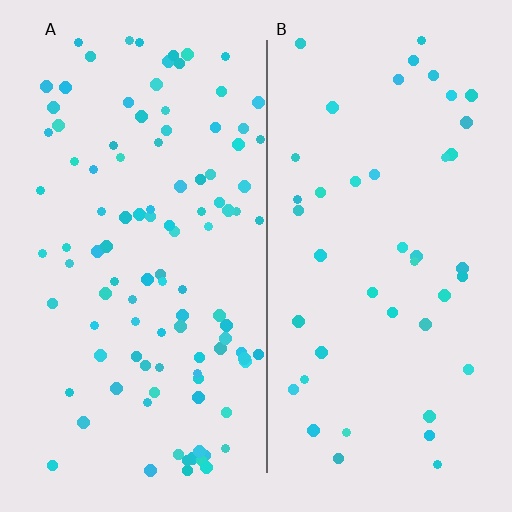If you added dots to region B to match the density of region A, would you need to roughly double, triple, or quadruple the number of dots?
Approximately double.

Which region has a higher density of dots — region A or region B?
A (the left).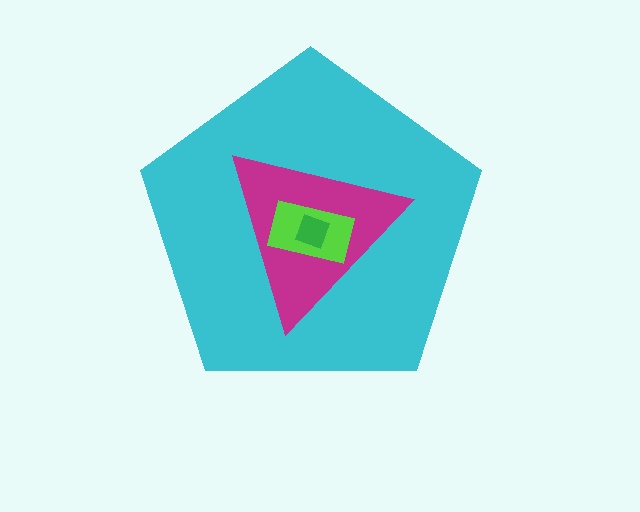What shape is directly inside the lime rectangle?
The green square.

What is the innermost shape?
The green square.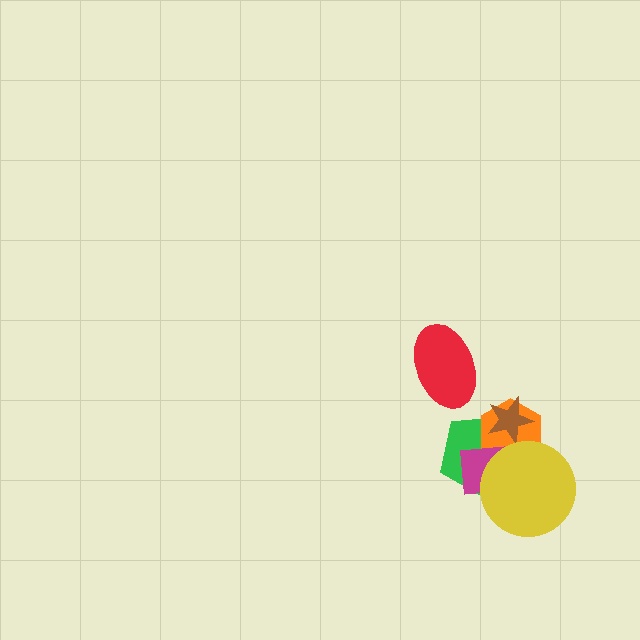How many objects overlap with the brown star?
2 objects overlap with the brown star.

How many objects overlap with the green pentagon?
4 objects overlap with the green pentagon.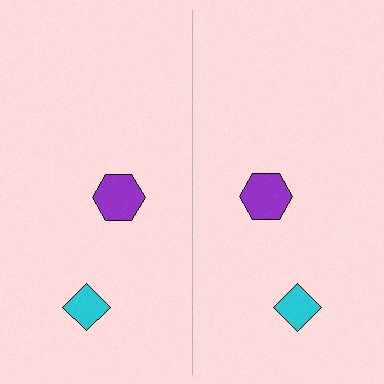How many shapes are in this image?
There are 4 shapes in this image.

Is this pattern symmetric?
Yes, this pattern has bilateral (reflection) symmetry.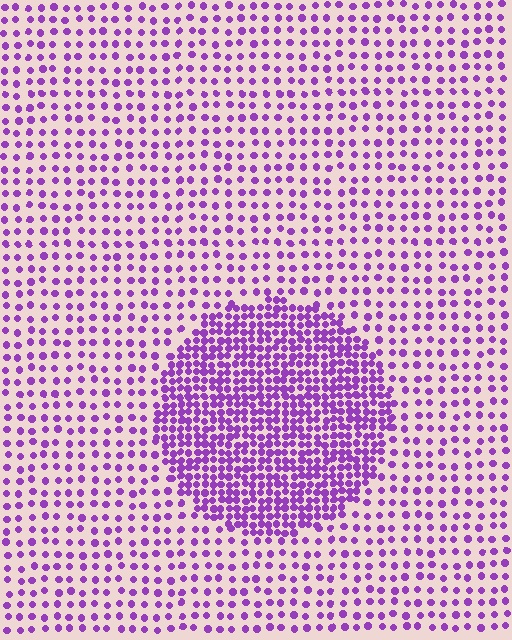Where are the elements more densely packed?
The elements are more densely packed inside the circle boundary.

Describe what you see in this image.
The image contains small purple elements arranged at two different densities. A circle-shaped region is visible where the elements are more densely packed than the surrounding area.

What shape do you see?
I see a circle.